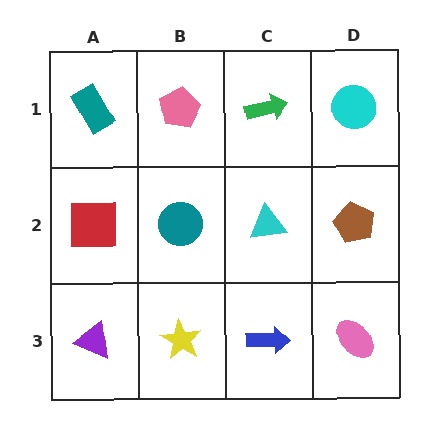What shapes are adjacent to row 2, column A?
A teal rectangle (row 1, column A), a purple triangle (row 3, column A), a teal circle (row 2, column B).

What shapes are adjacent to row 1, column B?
A teal circle (row 2, column B), a teal rectangle (row 1, column A), a green arrow (row 1, column C).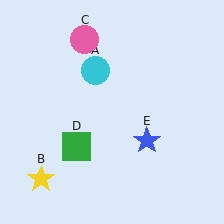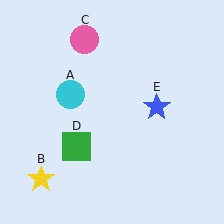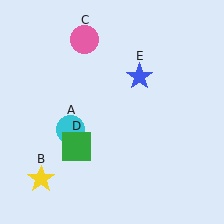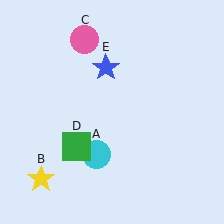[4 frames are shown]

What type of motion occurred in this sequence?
The cyan circle (object A), blue star (object E) rotated counterclockwise around the center of the scene.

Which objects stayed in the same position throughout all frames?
Yellow star (object B) and pink circle (object C) and green square (object D) remained stationary.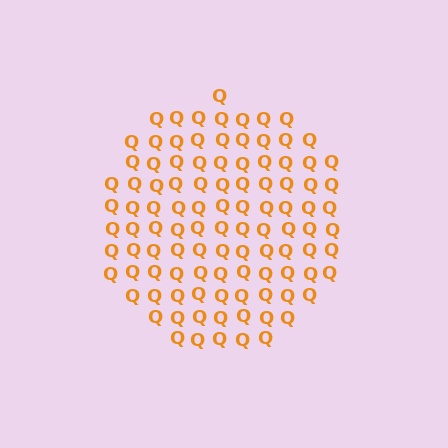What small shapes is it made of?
It is made of small letter Q's.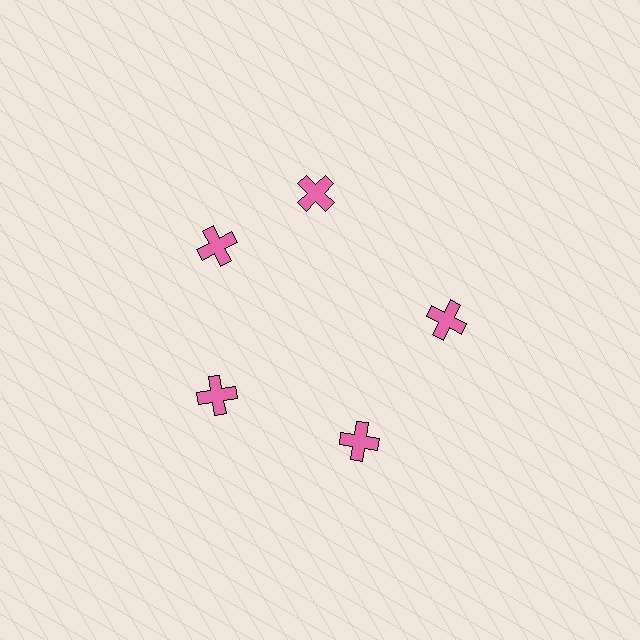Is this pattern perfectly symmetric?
No. The 5 pink crosses are arranged in a ring, but one element near the 1 o'clock position is rotated out of alignment along the ring, breaking the 5-fold rotational symmetry.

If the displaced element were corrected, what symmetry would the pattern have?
It would have 5-fold rotational symmetry — the pattern would map onto itself every 72 degrees.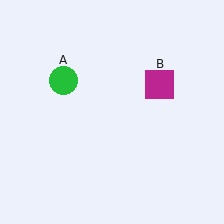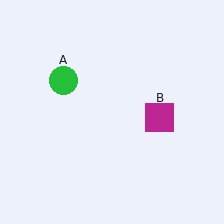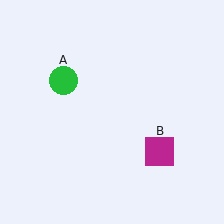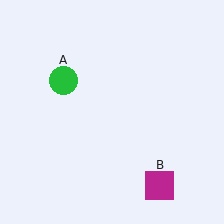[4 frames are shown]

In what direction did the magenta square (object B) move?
The magenta square (object B) moved down.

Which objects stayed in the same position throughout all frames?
Green circle (object A) remained stationary.